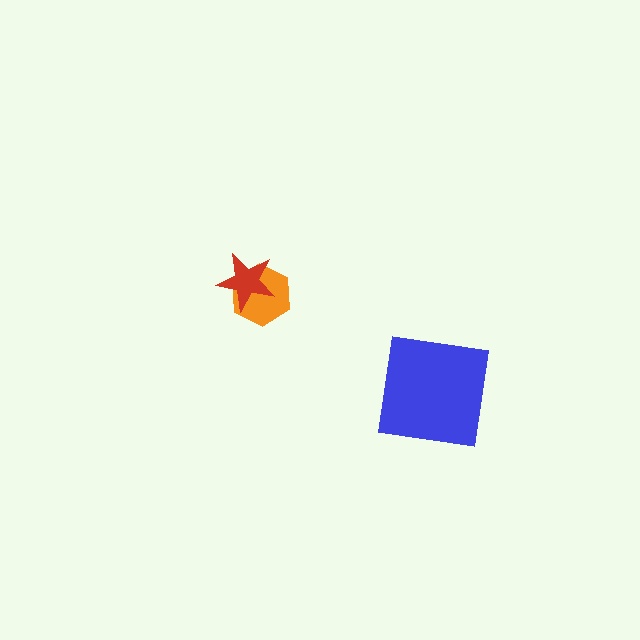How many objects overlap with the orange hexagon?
1 object overlaps with the orange hexagon.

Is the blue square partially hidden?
No, no other shape covers it.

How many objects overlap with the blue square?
0 objects overlap with the blue square.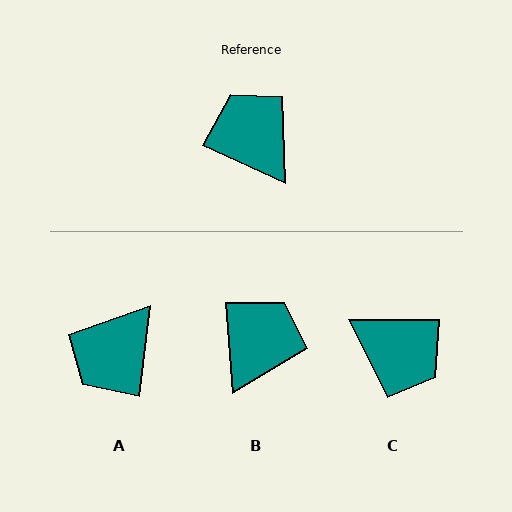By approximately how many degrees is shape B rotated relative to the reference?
Approximately 61 degrees clockwise.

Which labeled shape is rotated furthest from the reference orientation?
C, about 155 degrees away.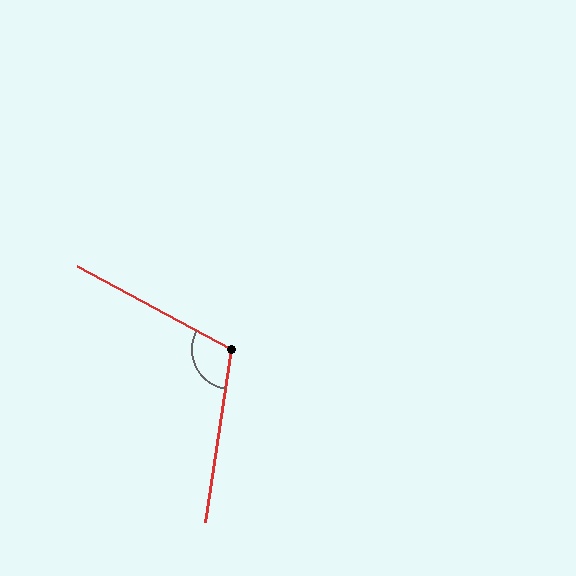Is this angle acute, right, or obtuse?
It is obtuse.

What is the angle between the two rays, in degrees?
Approximately 110 degrees.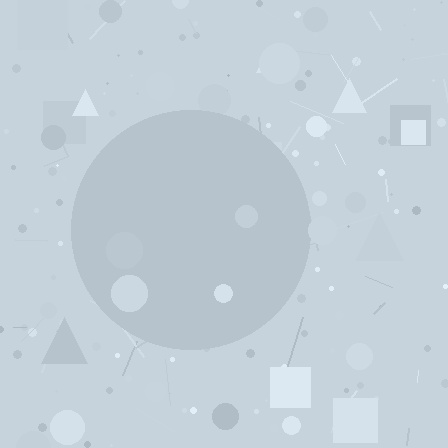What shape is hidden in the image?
A circle is hidden in the image.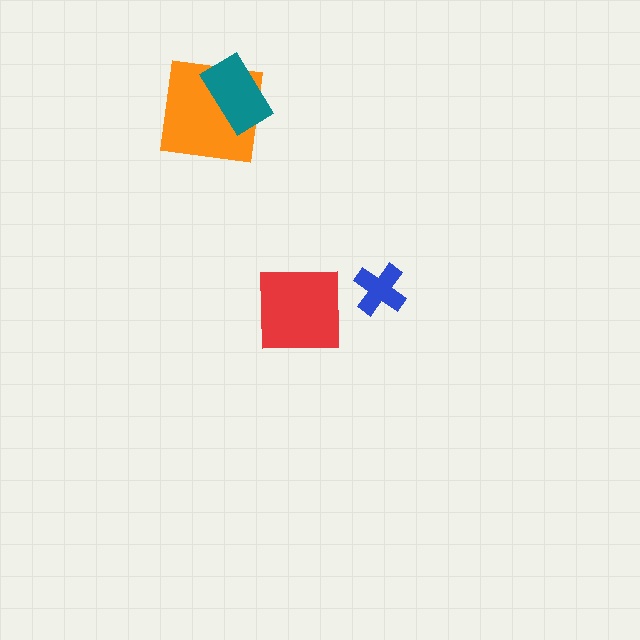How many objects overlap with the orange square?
1 object overlaps with the orange square.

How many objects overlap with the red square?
0 objects overlap with the red square.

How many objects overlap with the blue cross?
0 objects overlap with the blue cross.